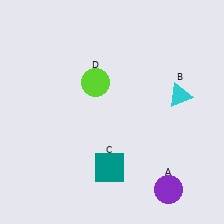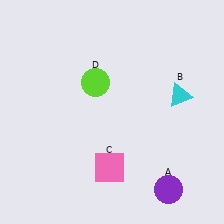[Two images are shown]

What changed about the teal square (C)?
In Image 1, C is teal. In Image 2, it changed to pink.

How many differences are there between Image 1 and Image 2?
There is 1 difference between the two images.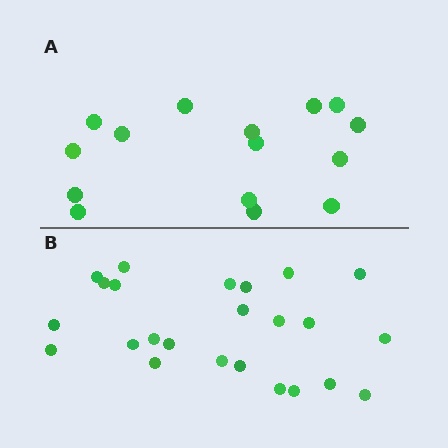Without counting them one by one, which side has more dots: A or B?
Region B (the bottom region) has more dots.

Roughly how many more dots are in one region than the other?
Region B has roughly 8 or so more dots than region A.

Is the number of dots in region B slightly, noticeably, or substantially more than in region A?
Region B has substantially more. The ratio is roughly 1.6 to 1.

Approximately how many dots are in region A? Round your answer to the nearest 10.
About 20 dots. (The exact count is 15, which rounds to 20.)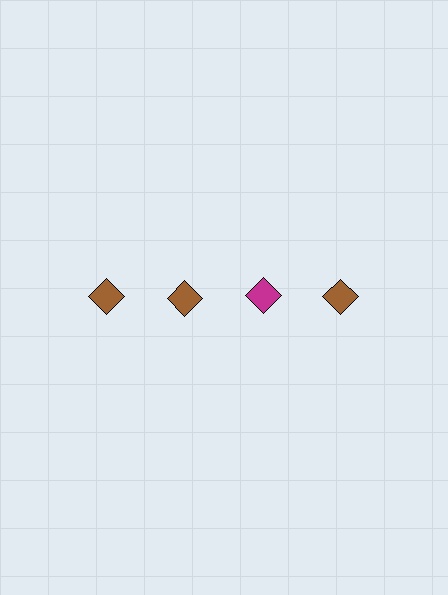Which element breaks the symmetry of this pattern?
The magenta diamond in the top row, center column breaks the symmetry. All other shapes are brown diamonds.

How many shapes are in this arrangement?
There are 4 shapes arranged in a grid pattern.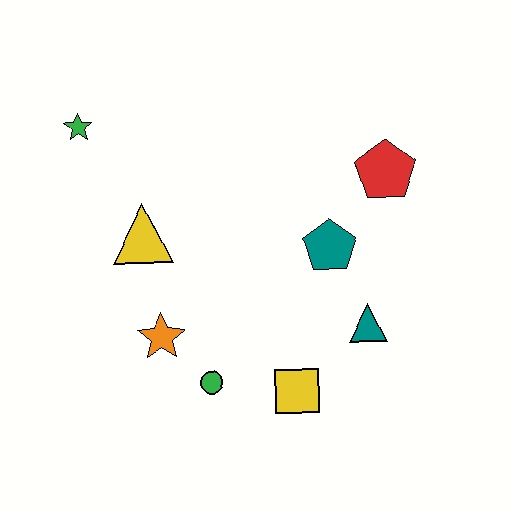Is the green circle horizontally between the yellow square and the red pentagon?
No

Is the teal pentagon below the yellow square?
No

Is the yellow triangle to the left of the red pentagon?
Yes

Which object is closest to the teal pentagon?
The teal triangle is closest to the teal pentagon.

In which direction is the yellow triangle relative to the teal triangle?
The yellow triangle is to the left of the teal triangle.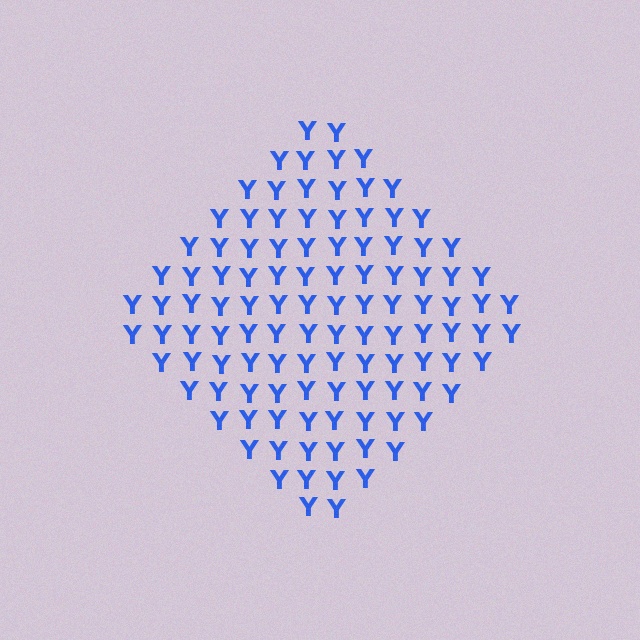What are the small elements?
The small elements are letter Y's.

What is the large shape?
The large shape is a diamond.